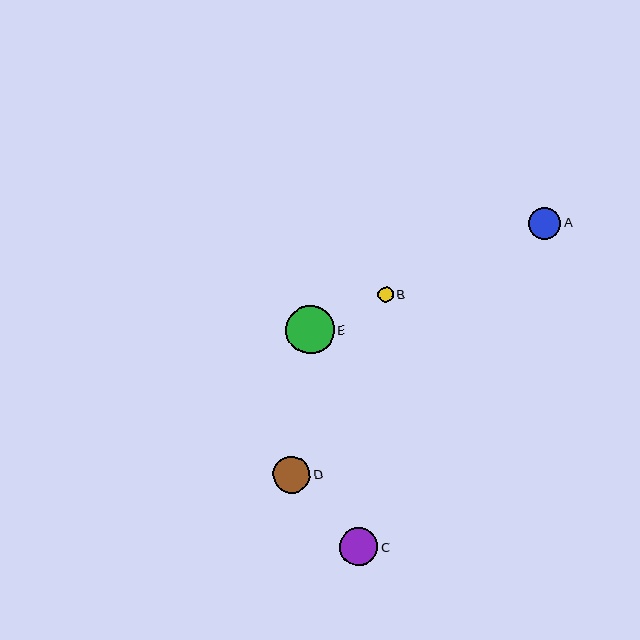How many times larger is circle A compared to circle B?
Circle A is approximately 2.1 times the size of circle B.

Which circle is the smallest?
Circle B is the smallest with a size of approximately 15 pixels.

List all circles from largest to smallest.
From largest to smallest: E, C, D, A, B.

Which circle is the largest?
Circle E is the largest with a size of approximately 49 pixels.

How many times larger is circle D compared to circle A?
Circle D is approximately 1.2 times the size of circle A.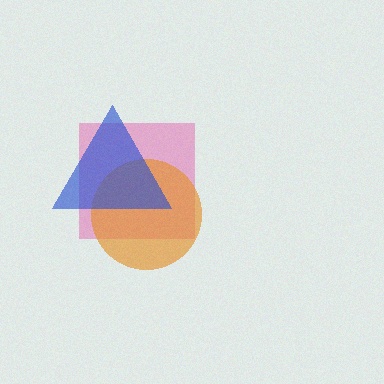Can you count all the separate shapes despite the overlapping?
Yes, there are 3 separate shapes.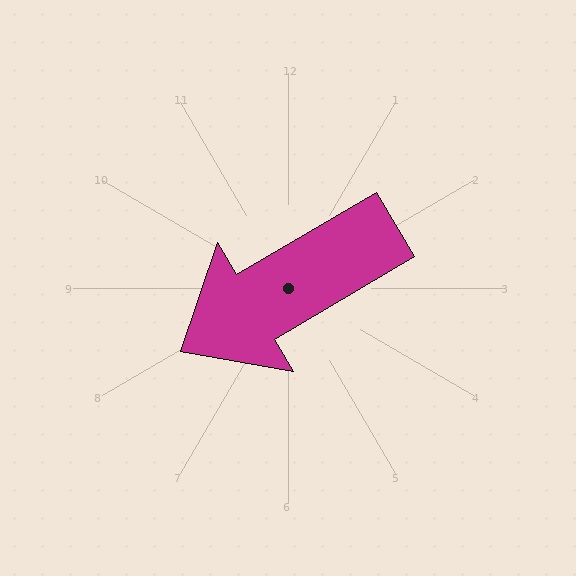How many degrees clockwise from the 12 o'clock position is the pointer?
Approximately 239 degrees.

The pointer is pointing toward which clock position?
Roughly 8 o'clock.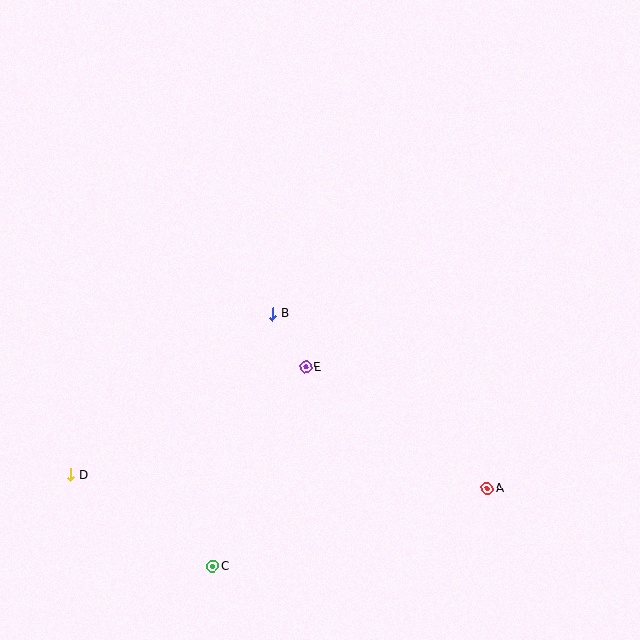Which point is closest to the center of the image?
Point B at (272, 314) is closest to the center.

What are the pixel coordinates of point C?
Point C is at (212, 566).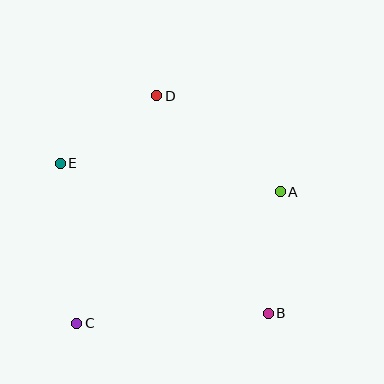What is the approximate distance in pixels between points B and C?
The distance between B and C is approximately 191 pixels.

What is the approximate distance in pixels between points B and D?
The distance between B and D is approximately 244 pixels.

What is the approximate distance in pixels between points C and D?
The distance between C and D is approximately 241 pixels.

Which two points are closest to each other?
Points D and E are closest to each other.